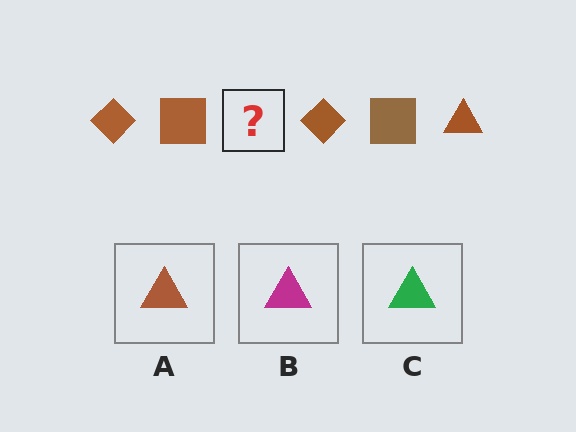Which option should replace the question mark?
Option A.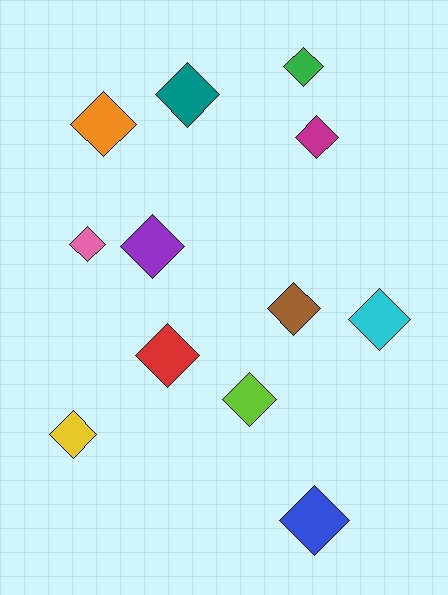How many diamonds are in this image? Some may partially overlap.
There are 12 diamonds.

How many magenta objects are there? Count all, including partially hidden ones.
There is 1 magenta object.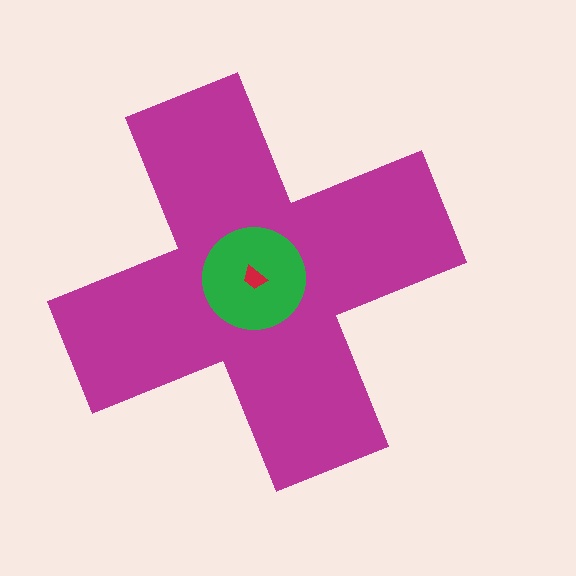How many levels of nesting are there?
3.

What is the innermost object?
The red trapezoid.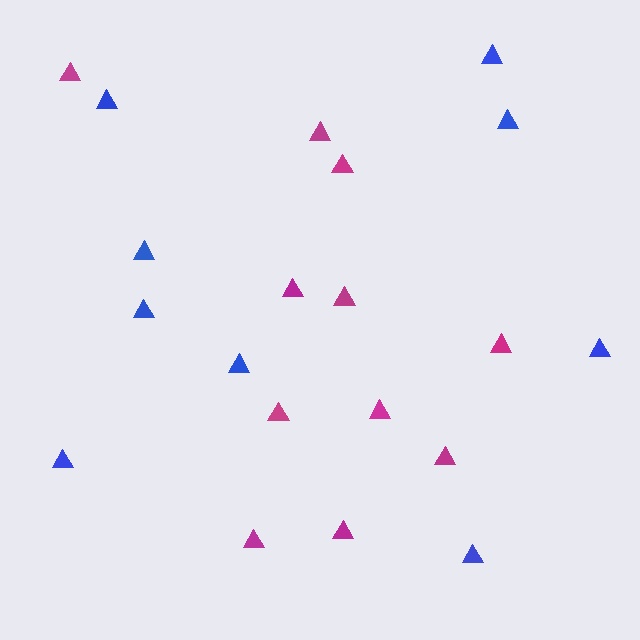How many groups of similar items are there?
There are 2 groups: one group of blue triangles (9) and one group of magenta triangles (11).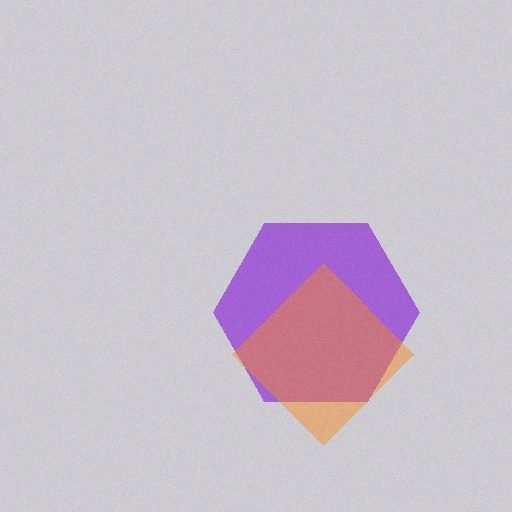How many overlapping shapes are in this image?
There are 2 overlapping shapes in the image.